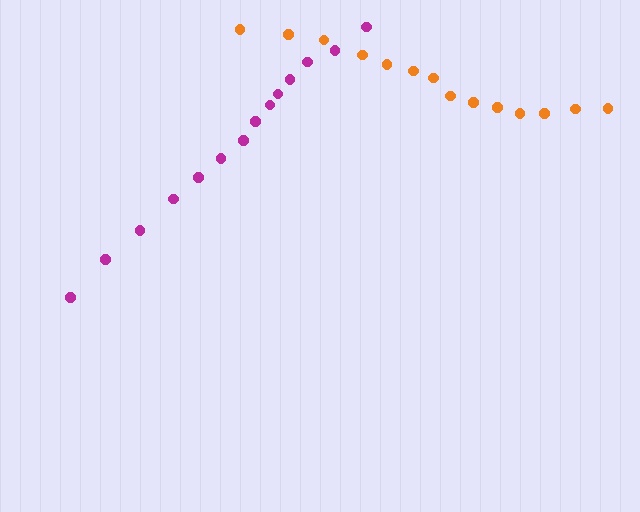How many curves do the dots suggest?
There are 2 distinct paths.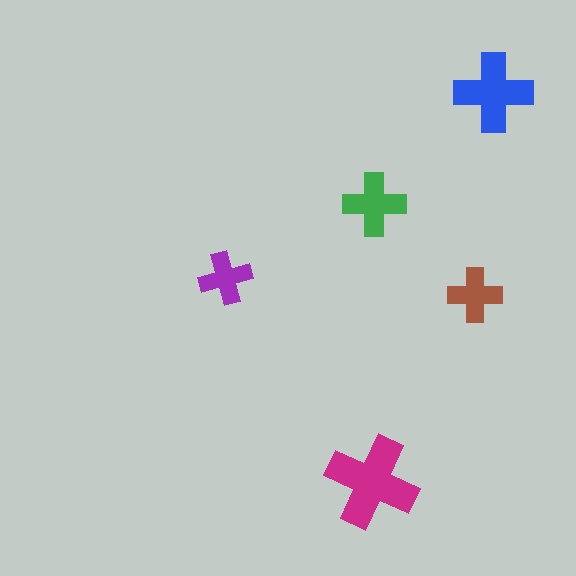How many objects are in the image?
There are 5 objects in the image.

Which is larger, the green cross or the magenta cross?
The magenta one.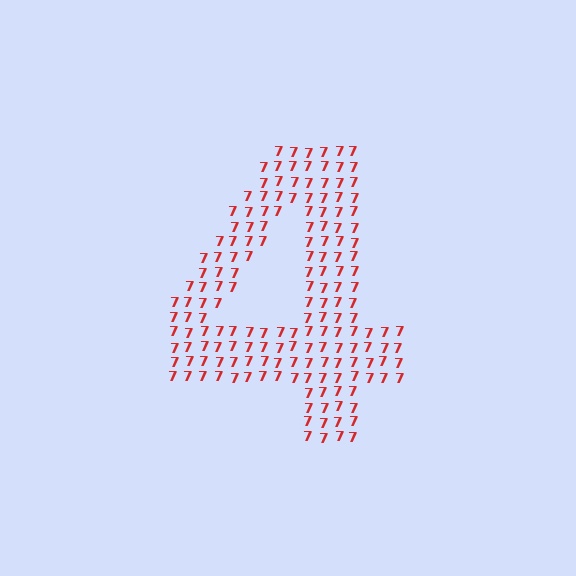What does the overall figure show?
The overall figure shows the digit 4.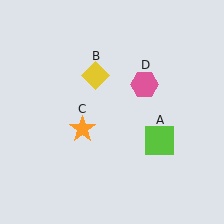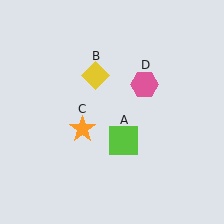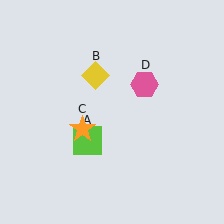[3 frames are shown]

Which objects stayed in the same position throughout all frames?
Yellow diamond (object B) and orange star (object C) and pink hexagon (object D) remained stationary.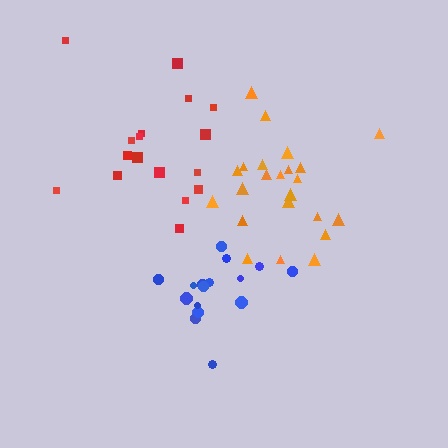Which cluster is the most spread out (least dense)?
Red.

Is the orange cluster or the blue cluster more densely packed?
Blue.